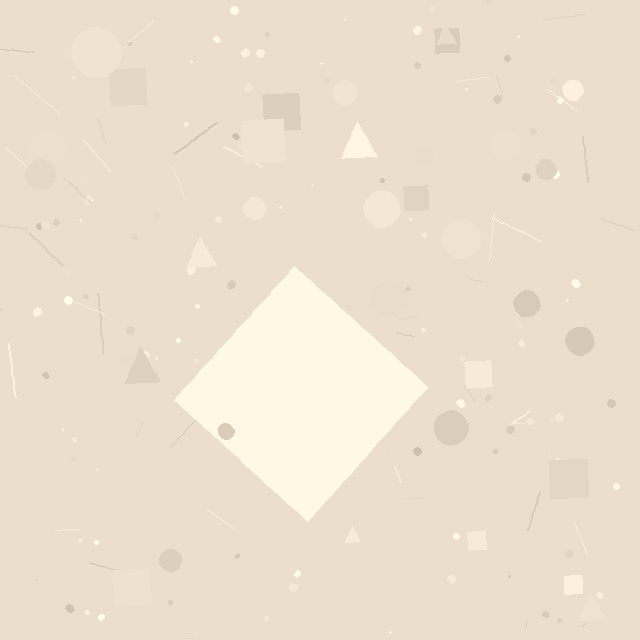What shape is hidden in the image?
A diamond is hidden in the image.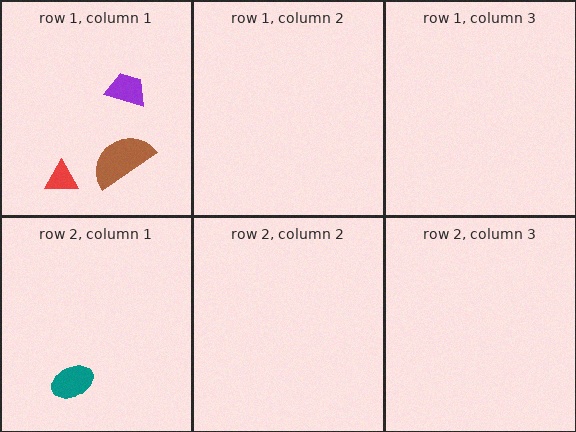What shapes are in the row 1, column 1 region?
The purple trapezoid, the red triangle, the brown semicircle.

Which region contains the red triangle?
The row 1, column 1 region.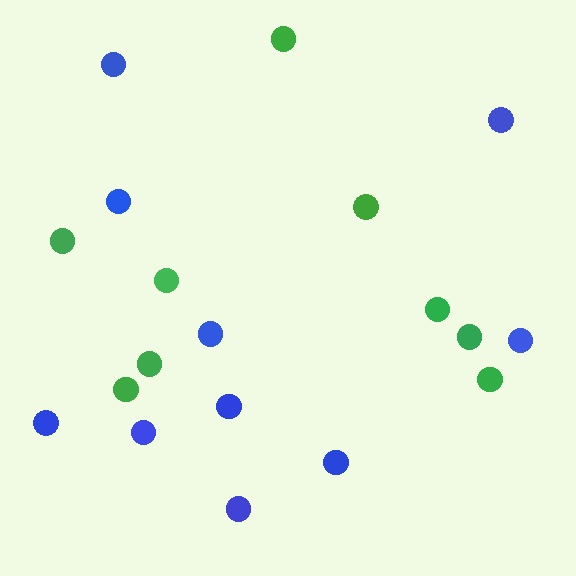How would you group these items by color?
There are 2 groups: one group of blue circles (10) and one group of green circles (9).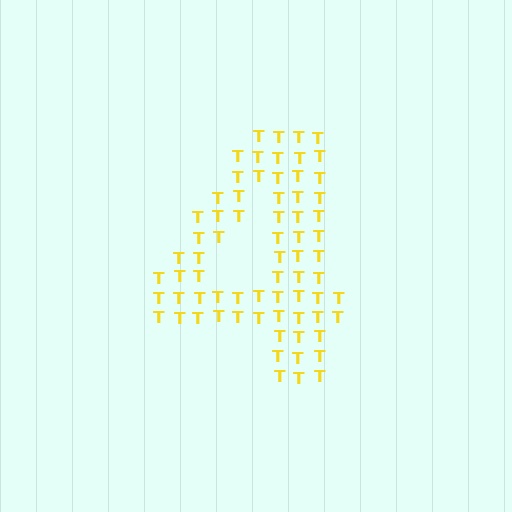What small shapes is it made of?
It is made of small letter T's.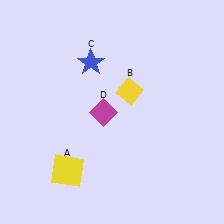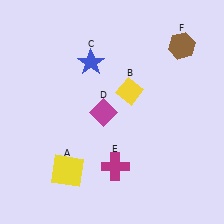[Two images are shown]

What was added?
A magenta cross (E), a brown hexagon (F) were added in Image 2.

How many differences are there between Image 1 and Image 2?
There are 2 differences between the two images.